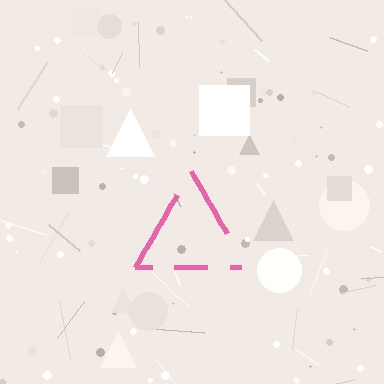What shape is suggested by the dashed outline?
The dashed outline suggests a triangle.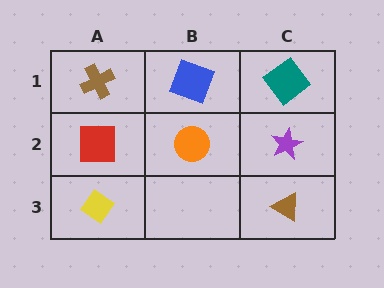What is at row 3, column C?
A brown triangle.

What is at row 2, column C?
A purple star.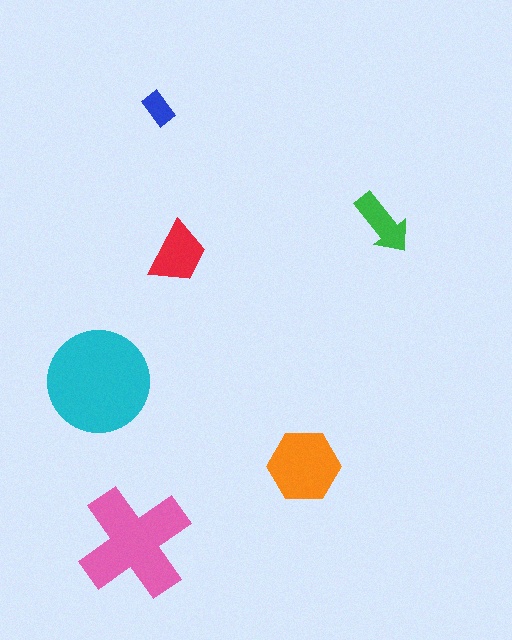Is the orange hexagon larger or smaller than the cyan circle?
Smaller.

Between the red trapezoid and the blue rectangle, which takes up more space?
The red trapezoid.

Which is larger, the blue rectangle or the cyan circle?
The cyan circle.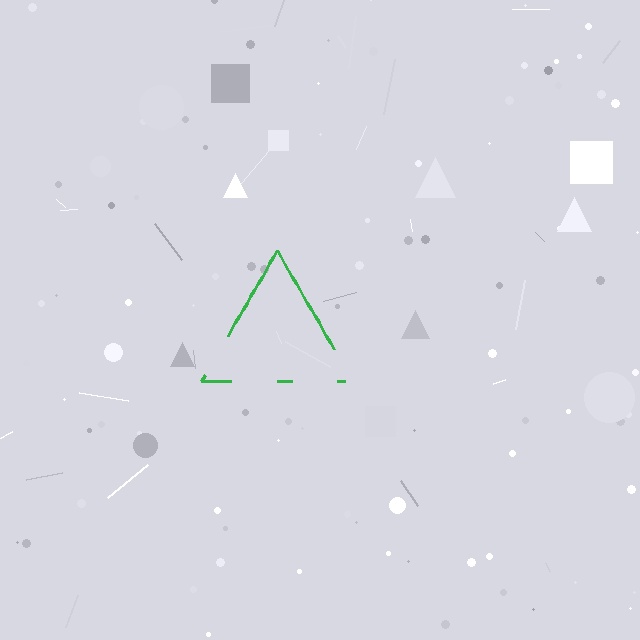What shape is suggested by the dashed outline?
The dashed outline suggests a triangle.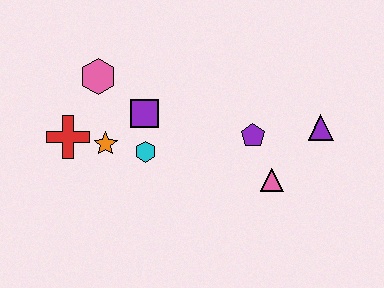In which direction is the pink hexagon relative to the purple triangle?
The pink hexagon is to the left of the purple triangle.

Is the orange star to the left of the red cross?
No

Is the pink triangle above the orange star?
No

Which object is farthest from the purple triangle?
The red cross is farthest from the purple triangle.